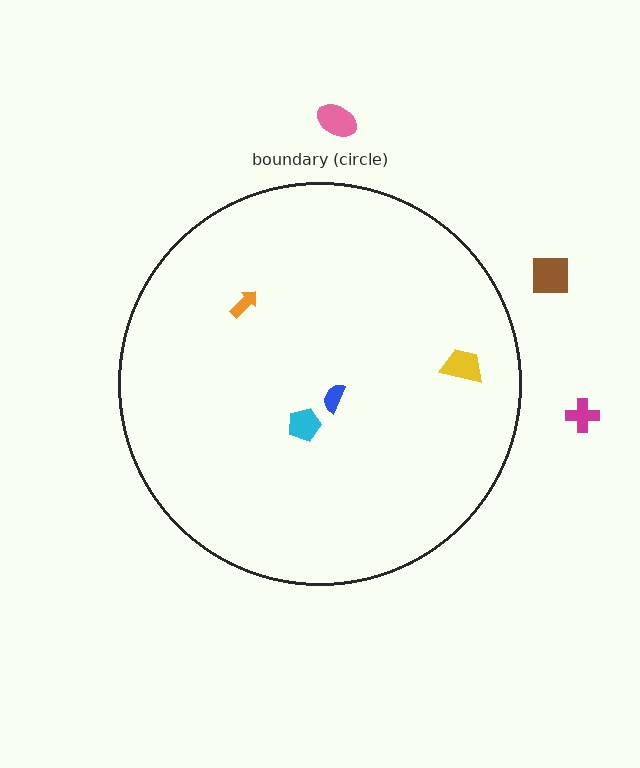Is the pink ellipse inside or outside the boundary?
Outside.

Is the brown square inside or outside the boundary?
Outside.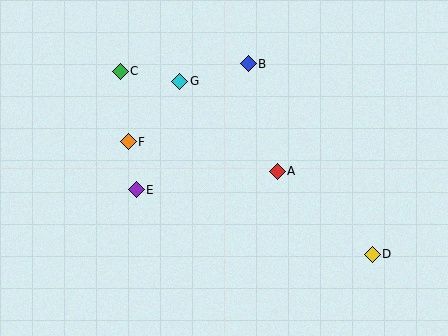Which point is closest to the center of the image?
Point A at (277, 171) is closest to the center.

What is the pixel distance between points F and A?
The distance between F and A is 152 pixels.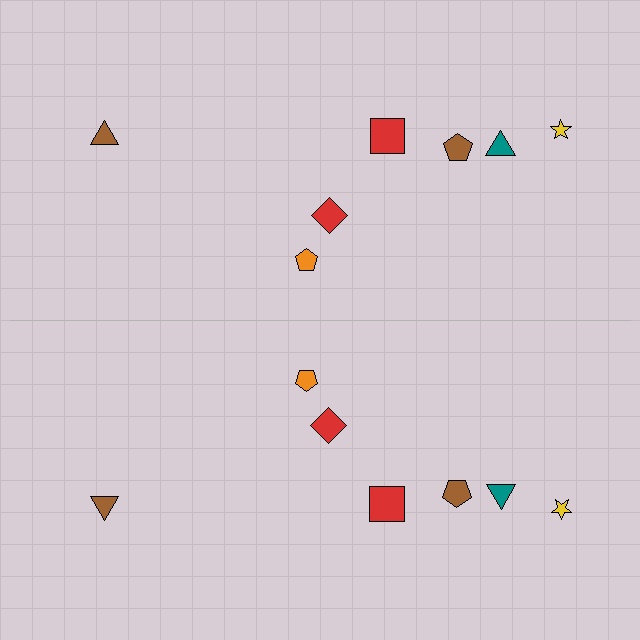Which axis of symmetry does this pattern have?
The pattern has a horizontal axis of symmetry running through the center of the image.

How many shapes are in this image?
There are 14 shapes in this image.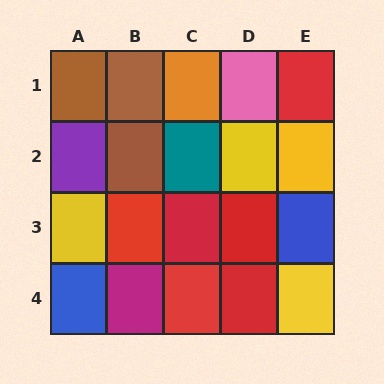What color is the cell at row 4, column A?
Blue.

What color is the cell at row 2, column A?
Purple.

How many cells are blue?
2 cells are blue.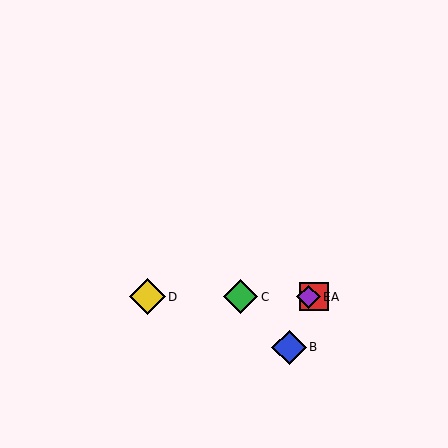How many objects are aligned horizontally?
4 objects (A, C, D, E) are aligned horizontally.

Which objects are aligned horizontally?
Objects A, C, D, E are aligned horizontally.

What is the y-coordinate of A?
Object A is at y≈297.